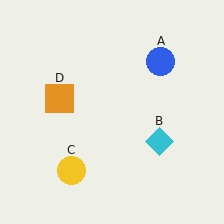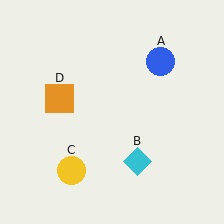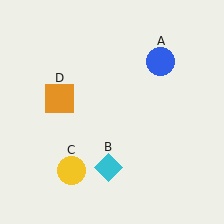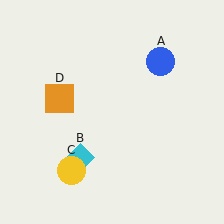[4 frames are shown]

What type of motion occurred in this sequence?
The cyan diamond (object B) rotated clockwise around the center of the scene.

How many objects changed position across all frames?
1 object changed position: cyan diamond (object B).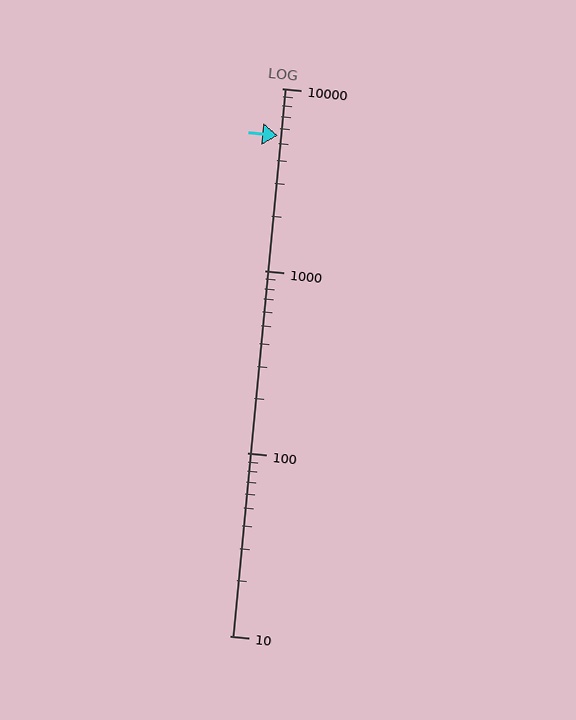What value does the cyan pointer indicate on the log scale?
The pointer indicates approximately 5500.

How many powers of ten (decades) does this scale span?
The scale spans 3 decades, from 10 to 10000.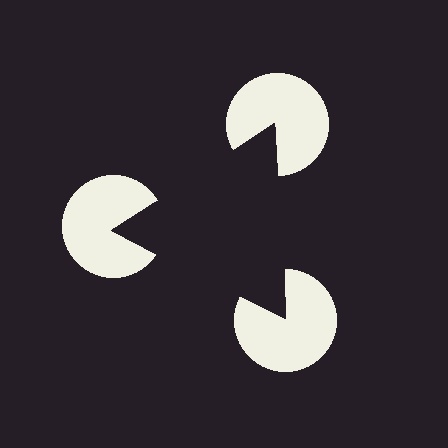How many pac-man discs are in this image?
There are 3 — one at each vertex of the illusory triangle.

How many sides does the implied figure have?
3 sides.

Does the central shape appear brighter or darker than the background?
It typically appears slightly darker than the background, even though no actual brightness change is drawn.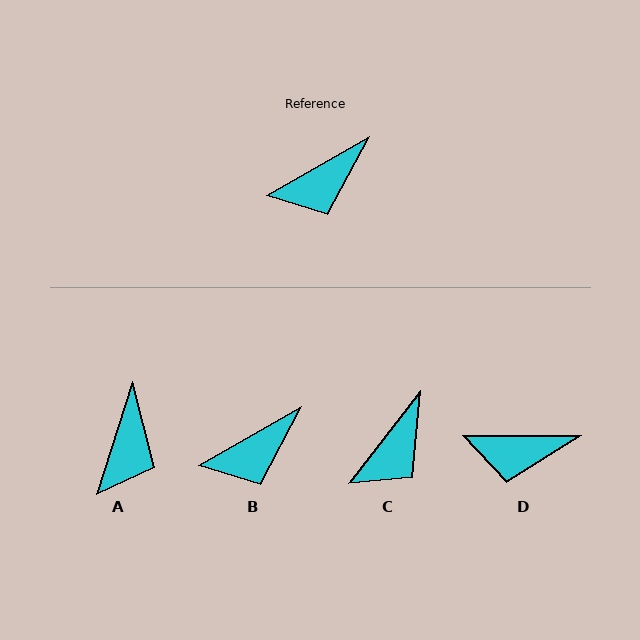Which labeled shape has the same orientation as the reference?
B.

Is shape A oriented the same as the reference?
No, it is off by about 43 degrees.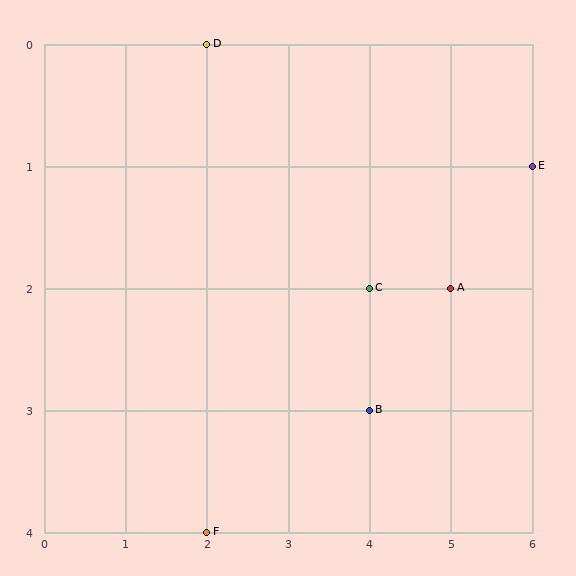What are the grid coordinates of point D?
Point D is at grid coordinates (2, 0).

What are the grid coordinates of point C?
Point C is at grid coordinates (4, 2).